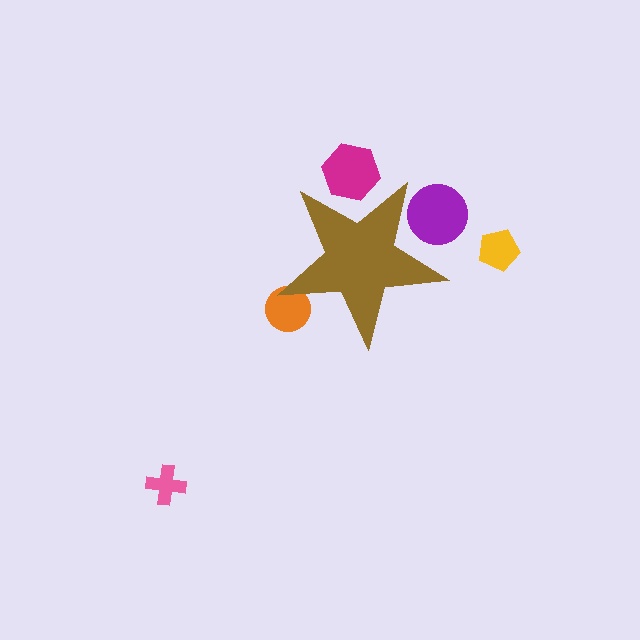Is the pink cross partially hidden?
No, the pink cross is fully visible.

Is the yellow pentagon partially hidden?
No, the yellow pentagon is fully visible.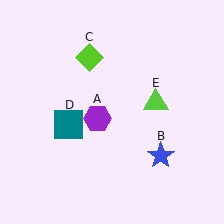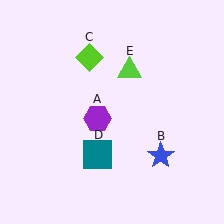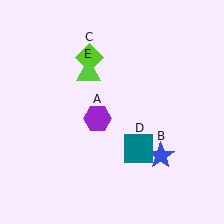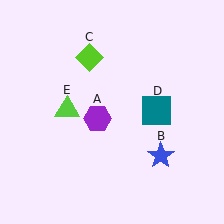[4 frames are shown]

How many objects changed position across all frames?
2 objects changed position: teal square (object D), lime triangle (object E).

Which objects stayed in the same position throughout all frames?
Purple hexagon (object A) and blue star (object B) and lime diamond (object C) remained stationary.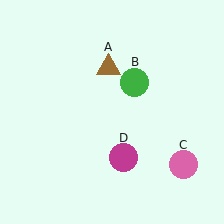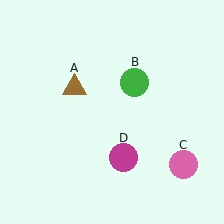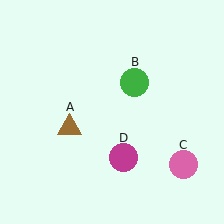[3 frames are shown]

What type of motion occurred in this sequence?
The brown triangle (object A) rotated counterclockwise around the center of the scene.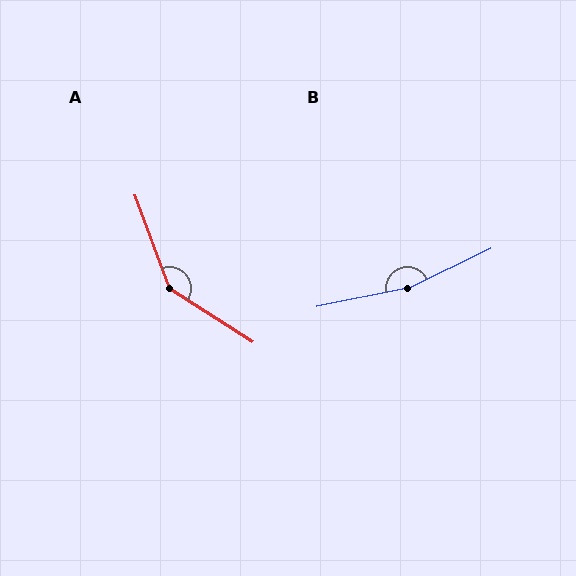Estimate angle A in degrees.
Approximately 143 degrees.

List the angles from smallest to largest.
A (143°), B (166°).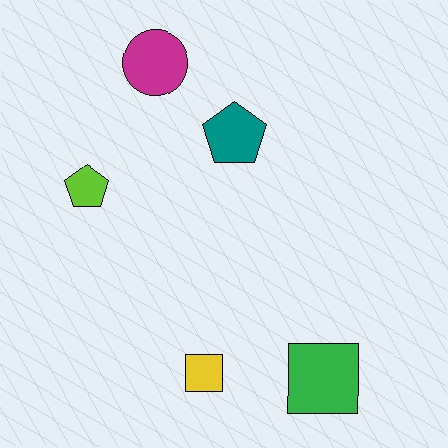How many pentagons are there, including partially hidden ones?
There are 2 pentagons.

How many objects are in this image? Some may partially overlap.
There are 5 objects.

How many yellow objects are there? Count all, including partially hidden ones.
There is 1 yellow object.